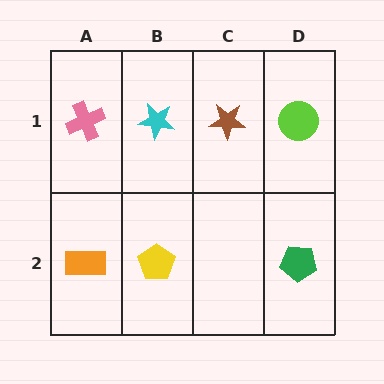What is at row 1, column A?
A pink cross.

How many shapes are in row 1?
4 shapes.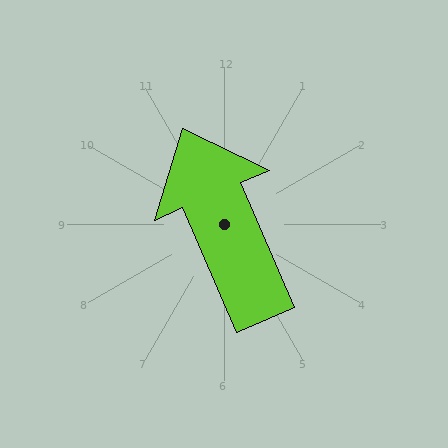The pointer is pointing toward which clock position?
Roughly 11 o'clock.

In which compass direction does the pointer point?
Northwest.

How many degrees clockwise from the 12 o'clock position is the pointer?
Approximately 337 degrees.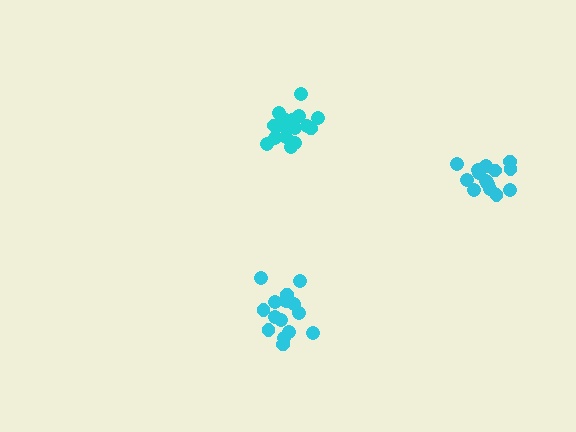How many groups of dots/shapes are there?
There are 3 groups.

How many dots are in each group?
Group 1: 16 dots, Group 2: 15 dots, Group 3: 17 dots (48 total).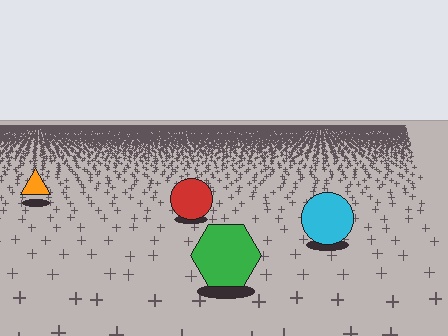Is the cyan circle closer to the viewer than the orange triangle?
Yes. The cyan circle is closer — you can tell from the texture gradient: the ground texture is coarser near it.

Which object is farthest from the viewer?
The orange triangle is farthest from the viewer. It appears smaller and the ground texture around it is denser.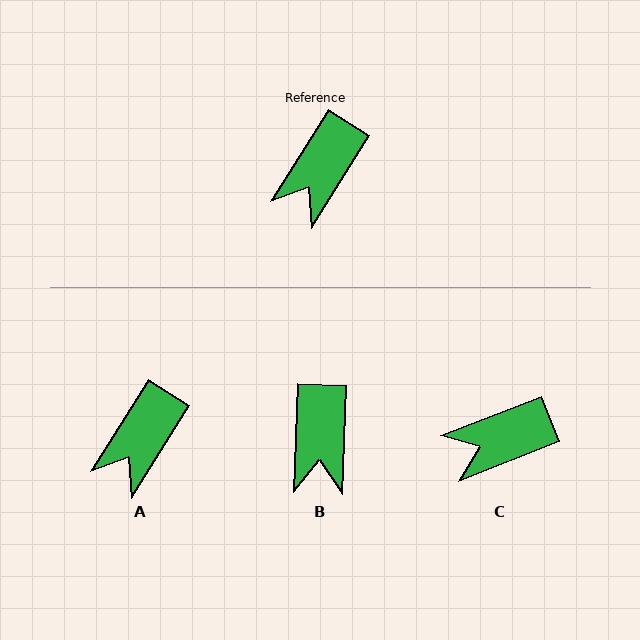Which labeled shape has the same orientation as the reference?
A.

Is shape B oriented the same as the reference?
No, it is off by about 30 degrees.